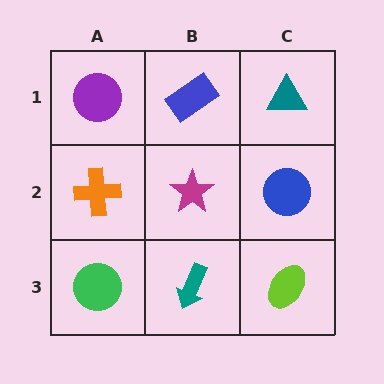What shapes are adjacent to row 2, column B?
A blue rectangle (row 1, column B), a teal arrow (row 3, column B), an orange cross (row 2, column A), a blue circle (row 2, column C).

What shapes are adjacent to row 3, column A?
An orange cross (row 2, column A), a teal arrow (row 3, column B).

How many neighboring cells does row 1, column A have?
2.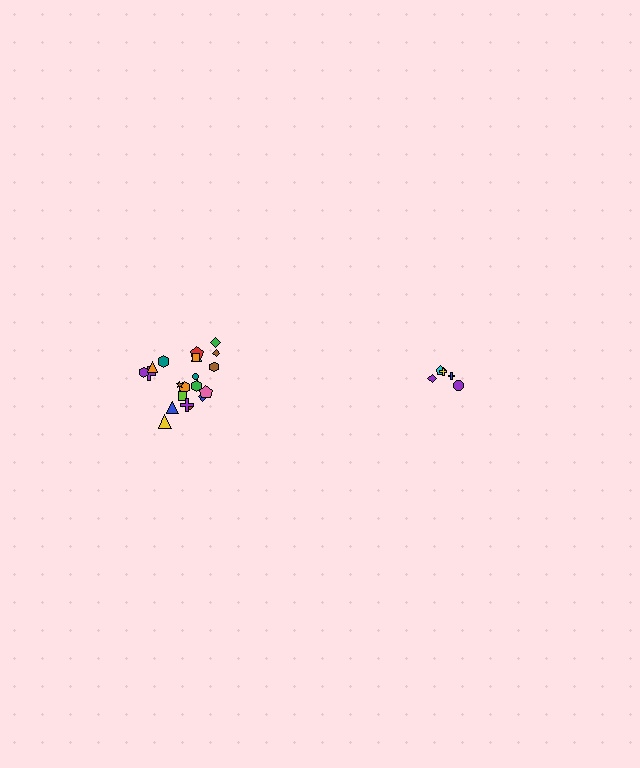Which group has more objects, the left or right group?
The left group.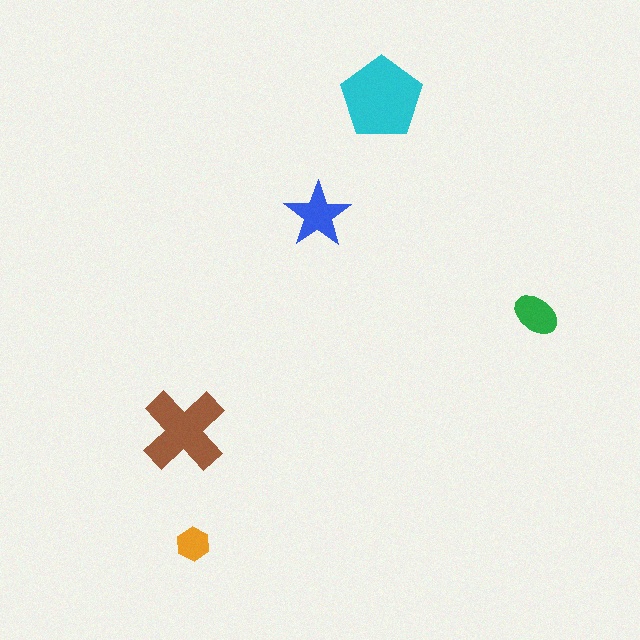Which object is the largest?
The cyan pentagon.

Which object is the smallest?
The orange hexagon.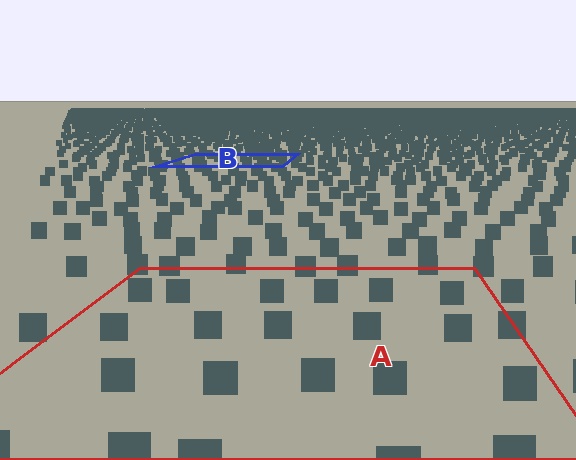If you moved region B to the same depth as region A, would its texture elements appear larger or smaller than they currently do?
They would appear larger. At a closer depth, the same texture elements are projected at a bigger on-screen size.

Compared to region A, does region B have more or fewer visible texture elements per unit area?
Region B has more texture elements per unit area — they are packed more densely because it is farther away.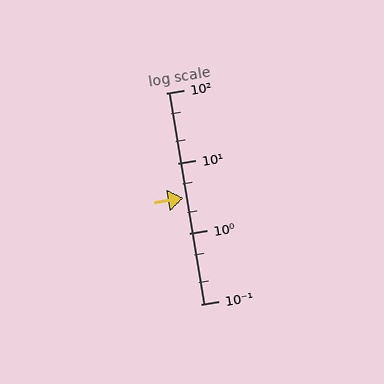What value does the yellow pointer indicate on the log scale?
The pointer indicates approximately 3.2.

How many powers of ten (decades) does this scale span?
The scale spans 3 decades, from 0.1 to 100.